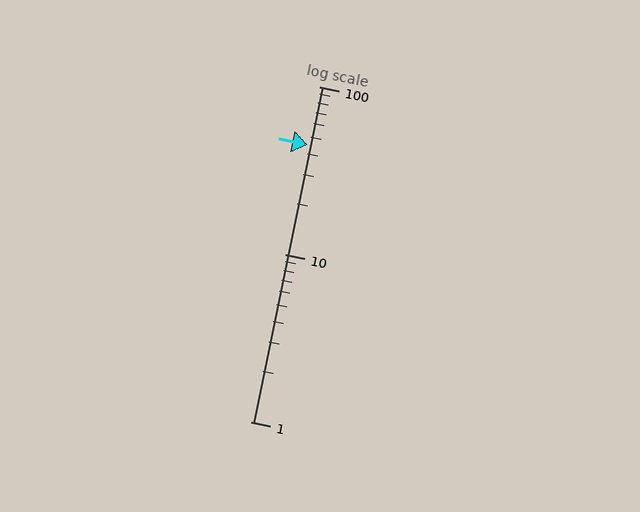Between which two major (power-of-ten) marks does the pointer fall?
The pointer is between 10 and 100.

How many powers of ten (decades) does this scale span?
The scale spans 2 decades, from 1 to 100.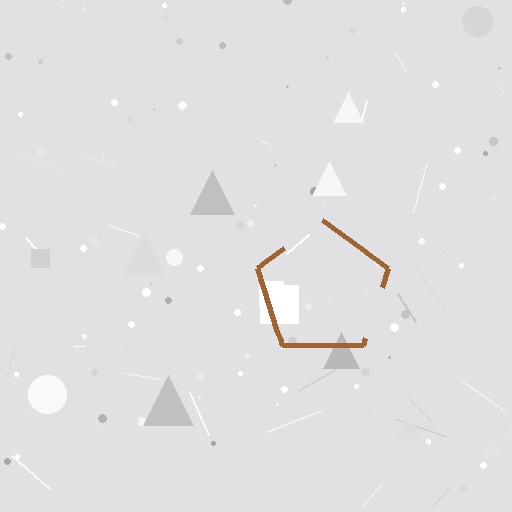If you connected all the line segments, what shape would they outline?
They would outline a pentagon.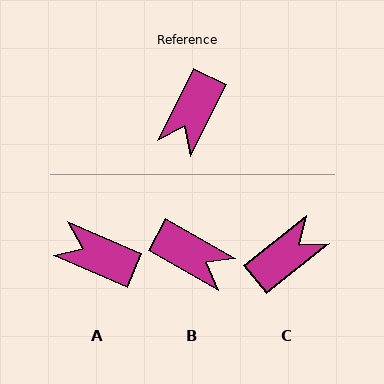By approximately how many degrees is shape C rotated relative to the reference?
Approximately 156 degrees counter-clockwise.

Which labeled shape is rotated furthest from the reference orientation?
C, about 156 degrees away.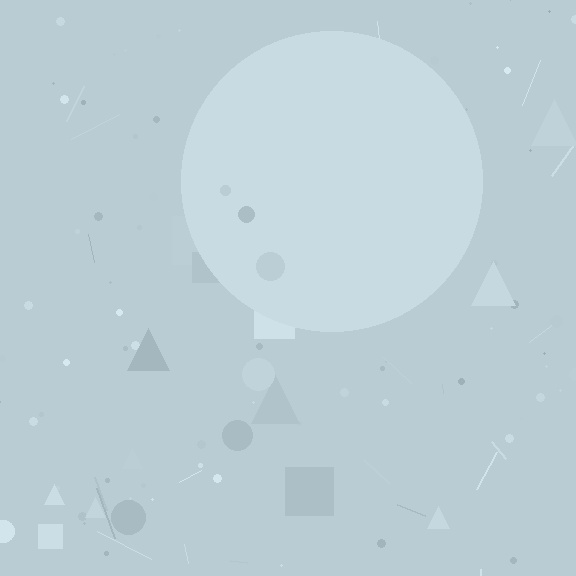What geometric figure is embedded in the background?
A circle is embedded in the background.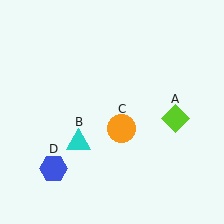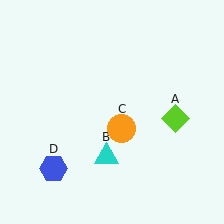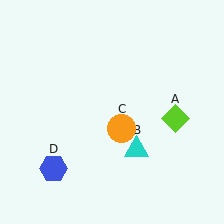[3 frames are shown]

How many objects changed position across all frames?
1 object changed position: cyan triangle (object B).